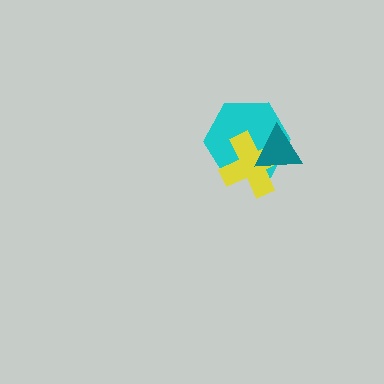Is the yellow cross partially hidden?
Yes, it is partially covered by another shape.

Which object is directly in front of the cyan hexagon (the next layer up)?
The yellow cross is directly in front of the cyan hexagon.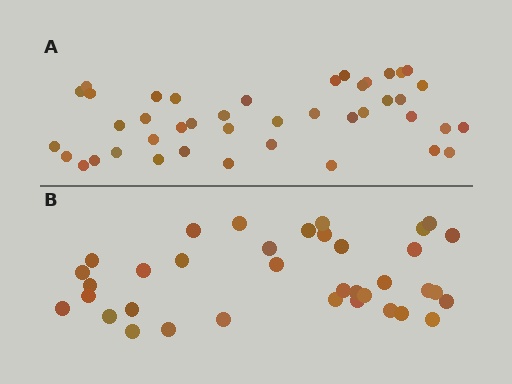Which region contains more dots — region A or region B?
Region A (the top region) has more dots.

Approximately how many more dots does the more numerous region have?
Region A has about 6 more dots than region B.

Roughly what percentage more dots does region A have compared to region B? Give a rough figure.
About 15% more.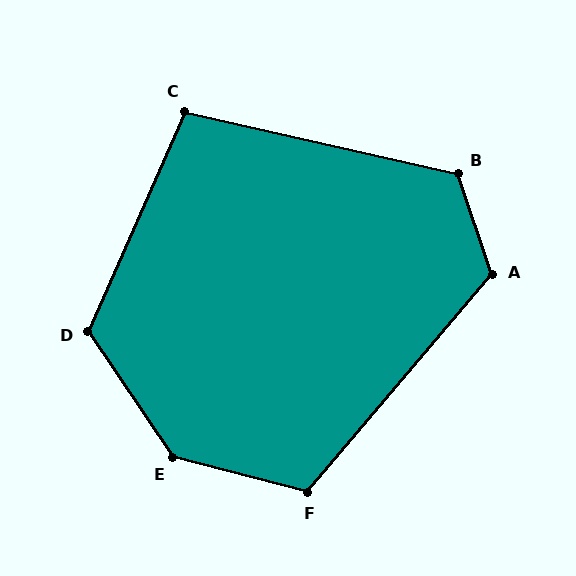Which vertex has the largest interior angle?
E, at approximately 138 degrees.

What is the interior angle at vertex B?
Approximately 122 degrees (obtuse).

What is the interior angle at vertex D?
Approximately 122 degrees (obtuse).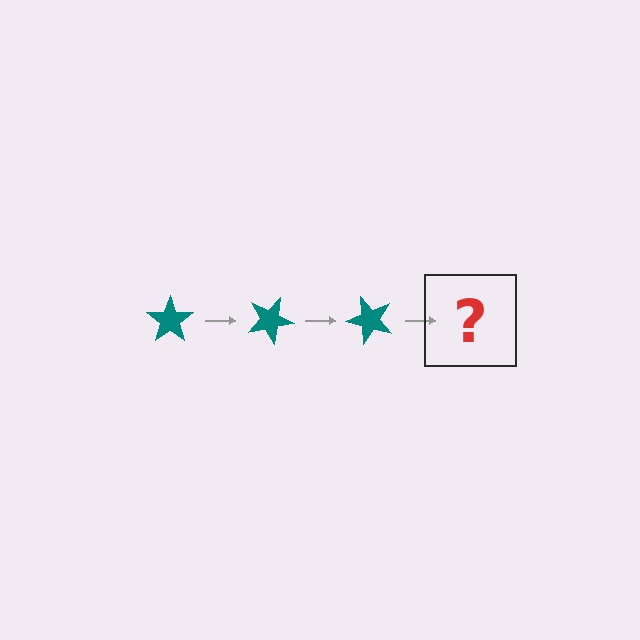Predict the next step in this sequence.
The next step is a teal star rotated 75 degrees.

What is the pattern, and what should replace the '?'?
The pattern is that the star rotates 25 degrees each step. The '?' should be a teal star rotated 75 degrees.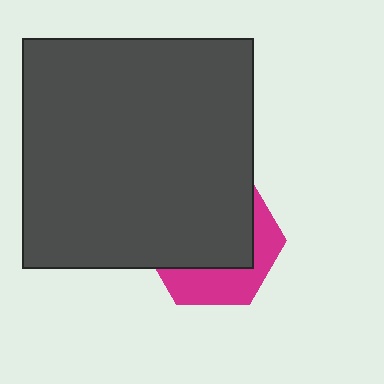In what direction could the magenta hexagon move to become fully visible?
The magenta hexagon could move down. That would shift it out from behind the dark gray square entirely.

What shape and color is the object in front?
The object in front is a dark gray square.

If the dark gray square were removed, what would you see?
You would see the complete magenta hexagon.